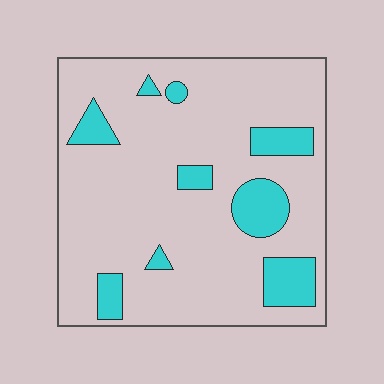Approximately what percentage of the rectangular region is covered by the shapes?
Approximately 15%.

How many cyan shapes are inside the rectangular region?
9.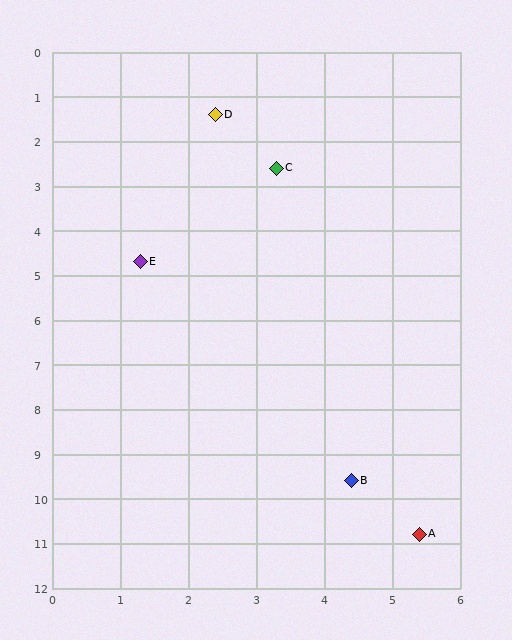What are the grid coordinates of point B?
Point B is at approximately (4.4, 9.6).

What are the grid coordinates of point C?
Point C is at approximately (3.3, 2.6).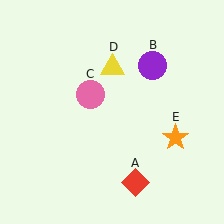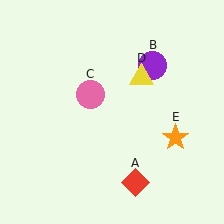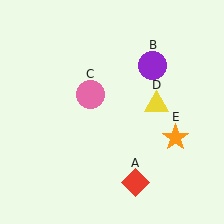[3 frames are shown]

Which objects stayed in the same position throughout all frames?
Red diamond (object A) and purple circle (object B) and pink circle (object C) and orange star (object E) remained stationary.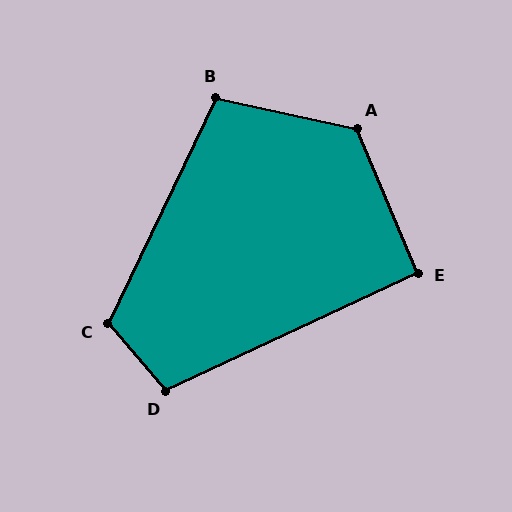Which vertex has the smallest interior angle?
E, at approximately 92 degrees.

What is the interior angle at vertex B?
Approximately 104 degrees (obtuse).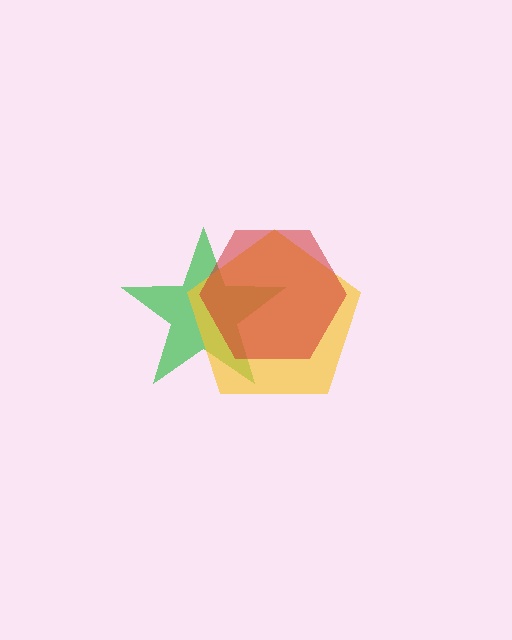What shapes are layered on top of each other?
The layered shapes are: a green star, a yellow pentagon, a red hexagon.